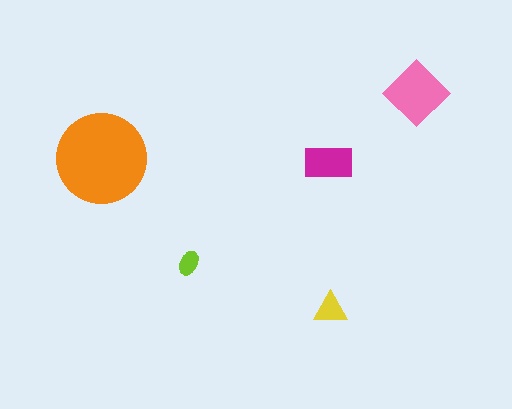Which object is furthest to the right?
The pink diamond is rightmost.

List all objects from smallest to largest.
The lime ellipse, the yellow triangle, the magenta rectangle, the pink diamond, the orange circle.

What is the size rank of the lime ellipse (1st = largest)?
5th.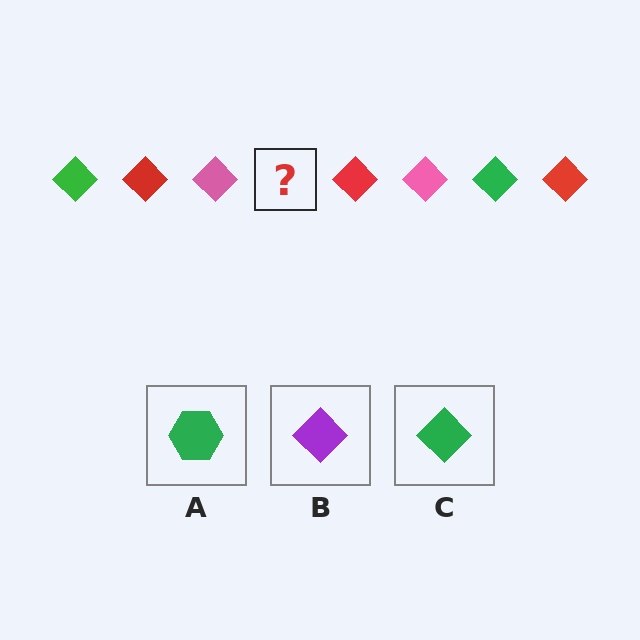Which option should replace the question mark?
Option C.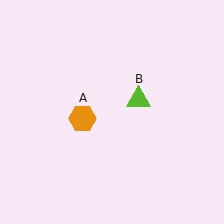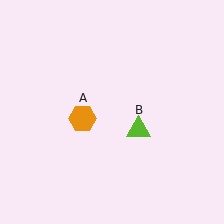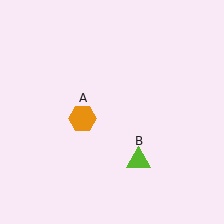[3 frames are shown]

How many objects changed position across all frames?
1 object changed position: lime triangle (object B).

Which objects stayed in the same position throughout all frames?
Orange hexagon (object A) remained stationary.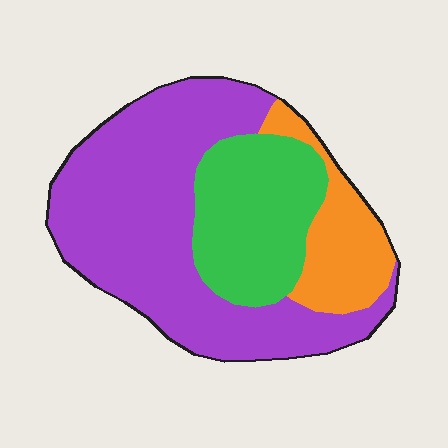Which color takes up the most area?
Purple, at roughly 60%.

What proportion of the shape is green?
Green takes up about one quarter (1/4) of the shape.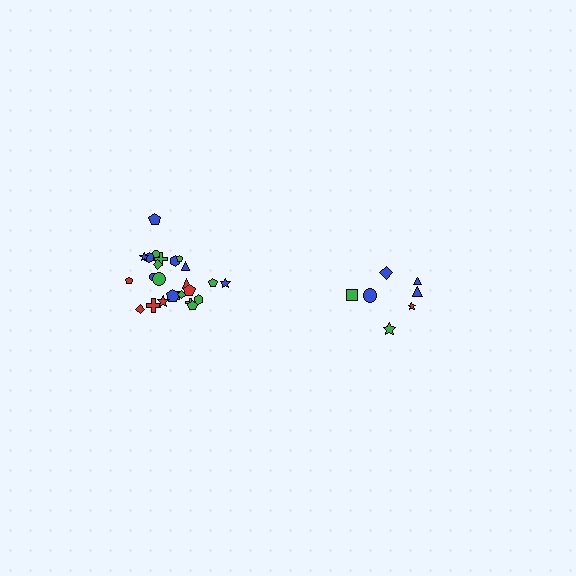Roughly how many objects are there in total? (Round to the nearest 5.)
Roughly 30 objects in total.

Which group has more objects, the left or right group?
The left group.